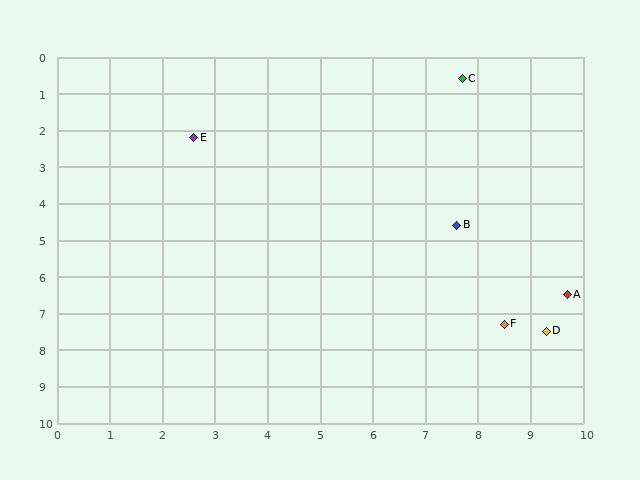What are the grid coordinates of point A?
Point A is at approximately (9.7, 6.5).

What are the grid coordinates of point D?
Point D is at approximately (9.3, 7.5).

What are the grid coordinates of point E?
Point E is at approximately (2.6, 2.2).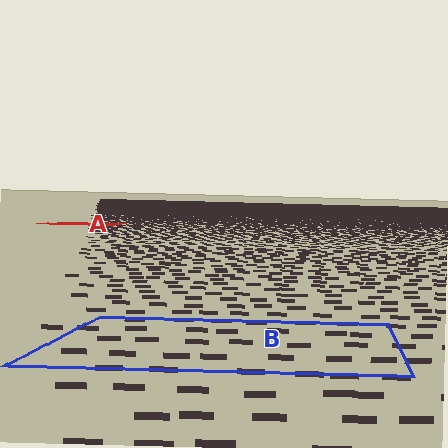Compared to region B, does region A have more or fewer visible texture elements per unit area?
Region A has more texture elements per unit area — they are packed more densely because it is farther away.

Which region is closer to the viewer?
Region B is closer. The texture elements there are larger and more spread out.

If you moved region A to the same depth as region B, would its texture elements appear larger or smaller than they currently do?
They would appear larger. At a closer depth, the same texture elements are projected at a bigger on-screen size.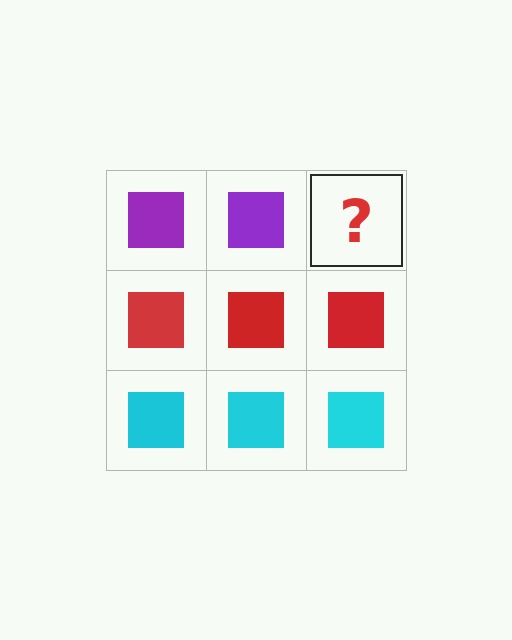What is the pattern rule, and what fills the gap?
The rule is that each row has a consistent color. The gap should be filled with a purple square.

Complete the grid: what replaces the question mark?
The question mark should be replaced with a purple square.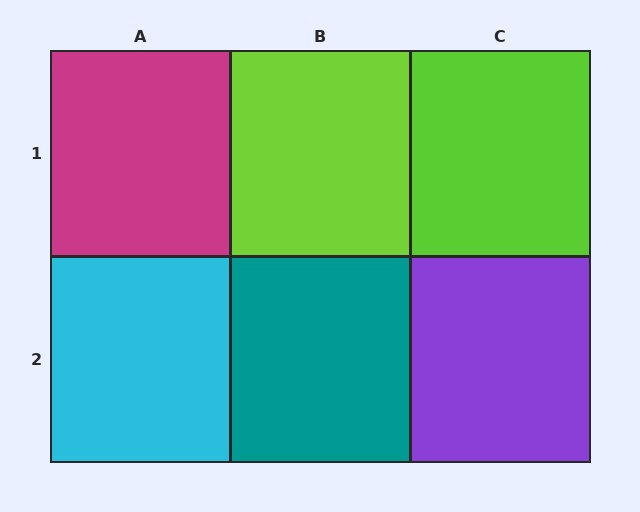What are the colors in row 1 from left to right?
Magenta, lime, lime.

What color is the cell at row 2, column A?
Cyan.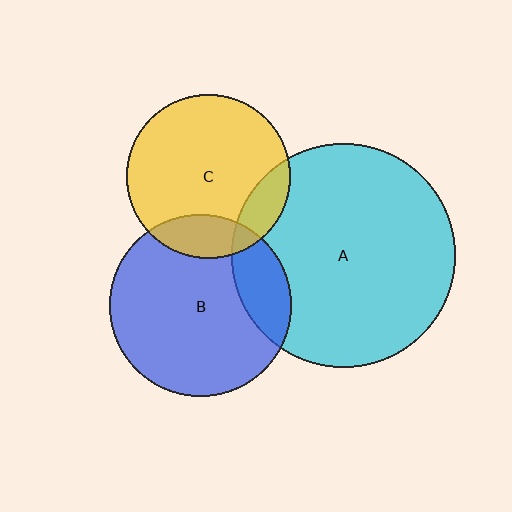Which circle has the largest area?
Circle A (cyan).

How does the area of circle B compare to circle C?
Approximately 1.2 times.